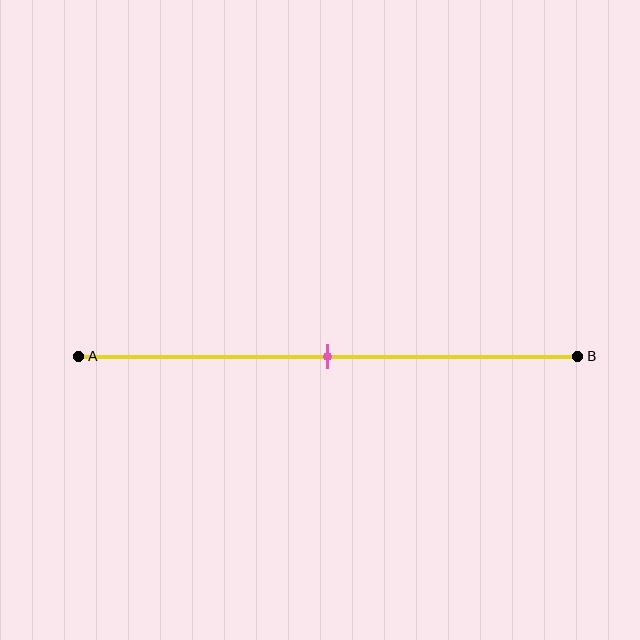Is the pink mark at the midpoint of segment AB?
Yes, the mark is approximately at the midpoint.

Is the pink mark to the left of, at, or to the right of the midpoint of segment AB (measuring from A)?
The pink mark is approximately at the midpoint of segment AB.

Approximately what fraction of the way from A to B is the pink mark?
The pink mark is approximately 50% of the way from A to B.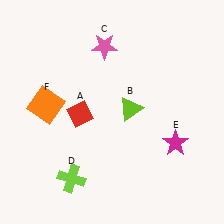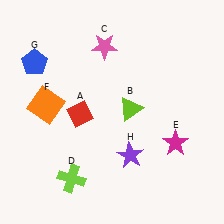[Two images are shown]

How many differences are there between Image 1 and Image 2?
There are 2 differences between the two images.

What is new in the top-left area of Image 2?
A blue pentagon (G) was added in the top-left area of Image 2.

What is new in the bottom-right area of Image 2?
A purple star (H) was added in the bottom-right area of Image 2.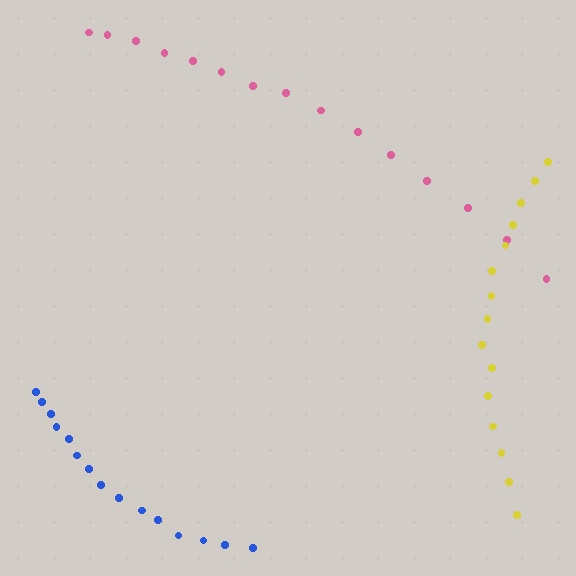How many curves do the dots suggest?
There are 3 distinct paths.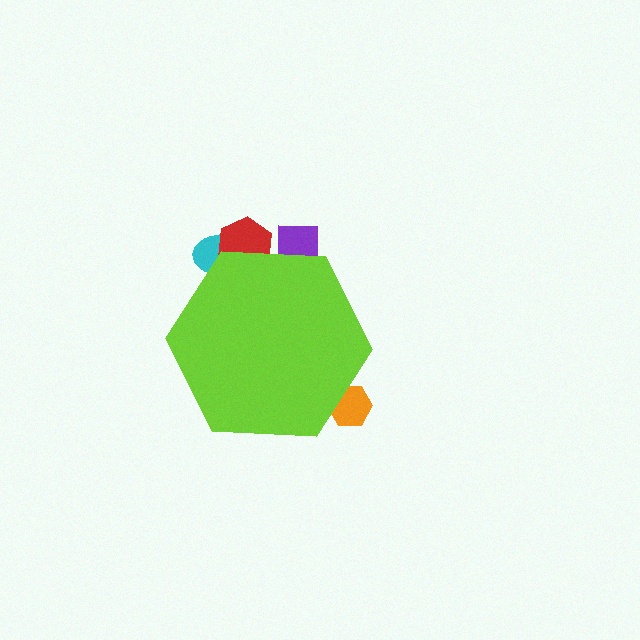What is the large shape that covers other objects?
A lime hexagon.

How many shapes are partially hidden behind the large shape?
4 shapes are partially hidden.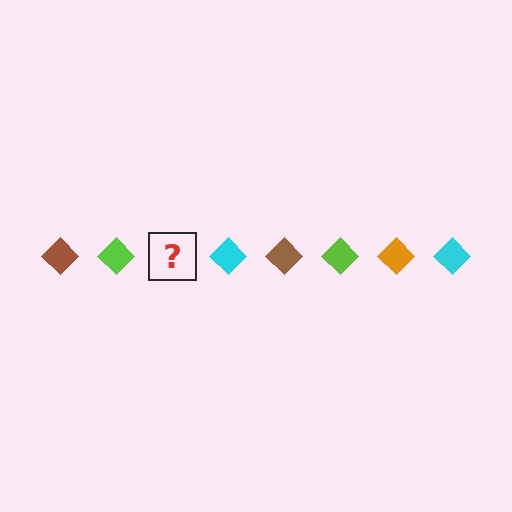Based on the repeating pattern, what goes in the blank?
The blank should be an orange diamond.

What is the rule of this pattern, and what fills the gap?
The rule is that the pattern cycles through brown, lime, orange, cyan diamonds. The gap should be filled with an orange diamond.